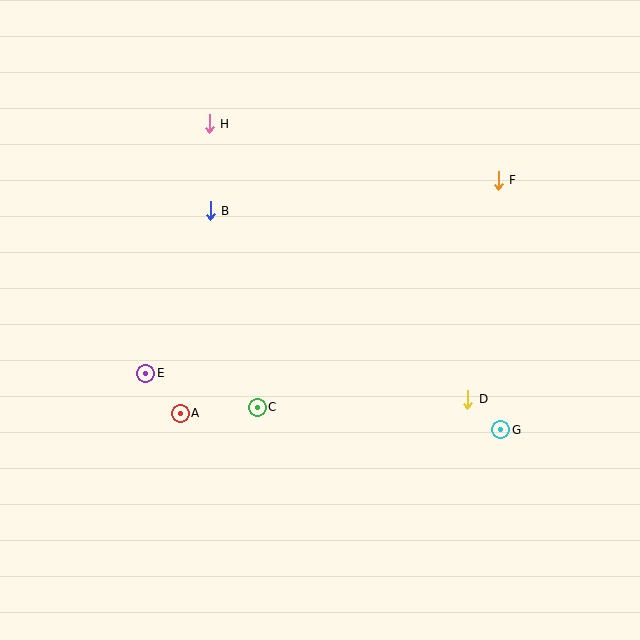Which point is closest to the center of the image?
Point C at (257, 407) is closest to the center.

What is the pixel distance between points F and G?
The distance between F and G is 250 pixels.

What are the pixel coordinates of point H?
Point H is at (209, 124).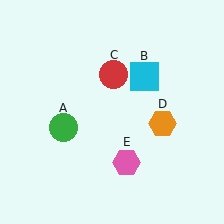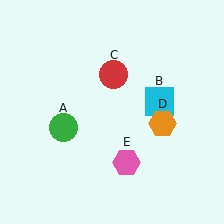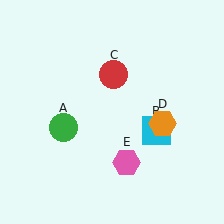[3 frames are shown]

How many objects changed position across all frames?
1 object changed position: cyan square (object B).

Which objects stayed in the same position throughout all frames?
Green circle (object A) and red circle (object C) and orange hexagon (object D) and pink hexagon (object E) remained stationary.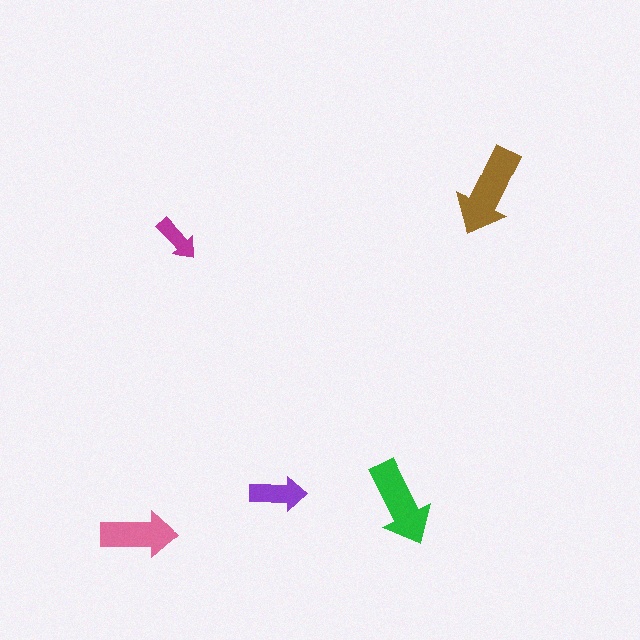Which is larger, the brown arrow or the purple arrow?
The brown one.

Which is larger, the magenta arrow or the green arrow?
The green one.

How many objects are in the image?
There are 5 objects in the image.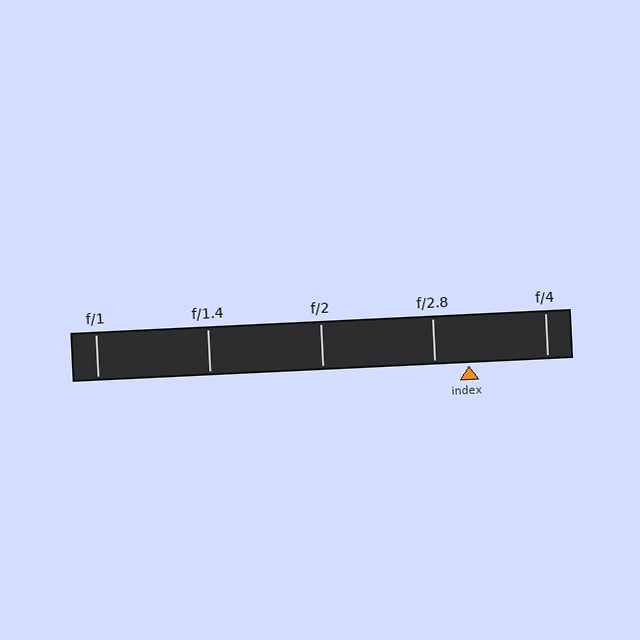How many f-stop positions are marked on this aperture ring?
There are 5 f-stop positions marked.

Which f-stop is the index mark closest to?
The index mark is closest to f/2.8.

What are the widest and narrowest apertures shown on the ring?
The widest aperture shown is f/1 and the narrowest is f/4.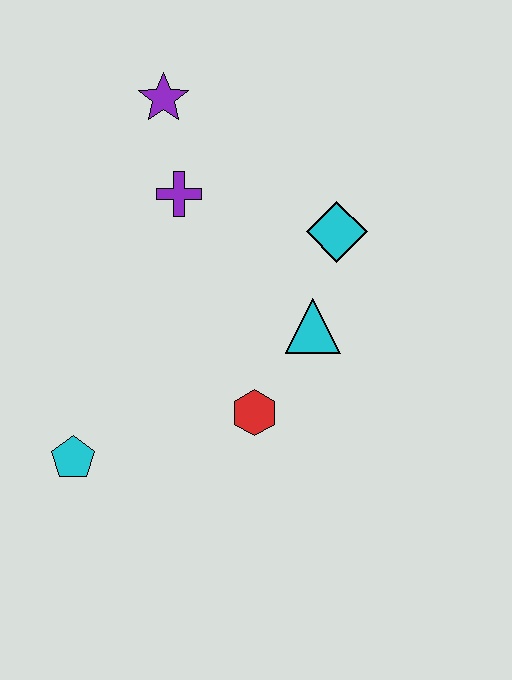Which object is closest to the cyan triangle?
The cyan diamond is closest to the cyan triangle.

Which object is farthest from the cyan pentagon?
The purple star is farthest from the cyan pentagon.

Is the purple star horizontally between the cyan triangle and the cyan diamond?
No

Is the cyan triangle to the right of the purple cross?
Yes